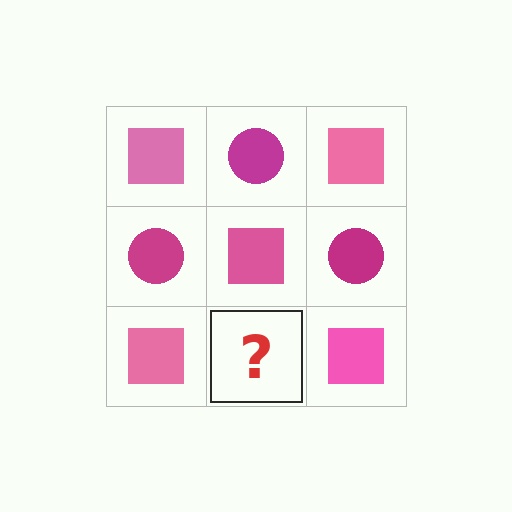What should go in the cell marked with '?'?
The missing cell should contain a magenta circle.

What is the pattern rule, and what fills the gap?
The rule is that it alternates pink square and magenta circle in a checkerboard pattern. The gap should be filled with a magenta circle.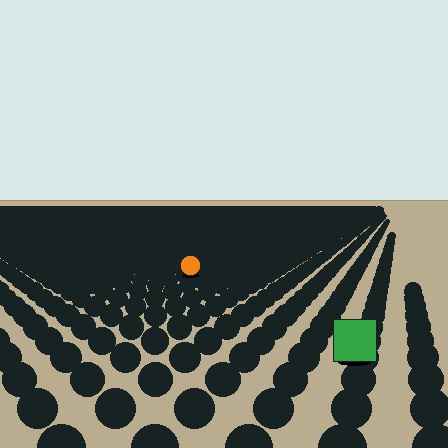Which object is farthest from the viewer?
The orange circle is farthest from the viewer. It appears smaller and the ground texture around it is denser.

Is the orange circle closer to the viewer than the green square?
No. The green square is closer — you can tell from the texture gradient: the ground texture is coarser near it.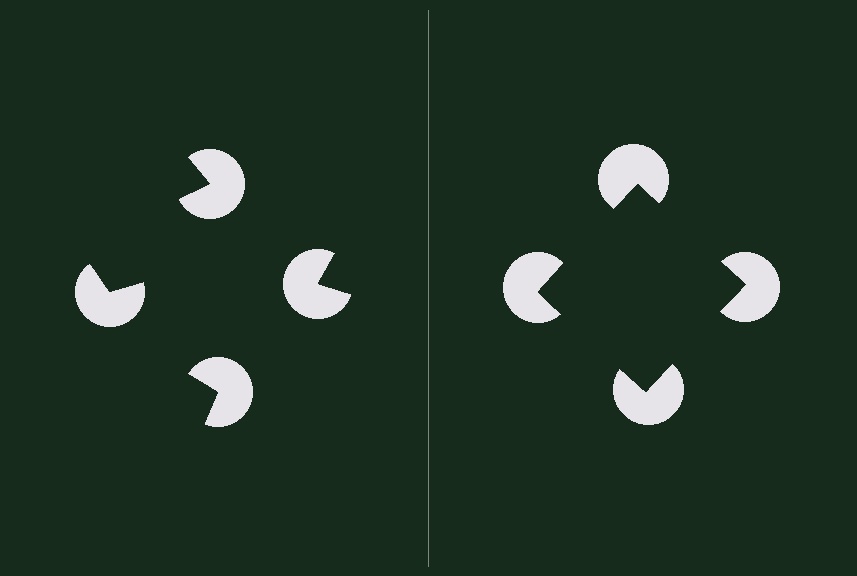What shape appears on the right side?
An illusory square.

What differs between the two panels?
The pac-man discs are positioned identically on both sides; only the wedge orientations differ. On the right they align to a square; on the left they are misaligned.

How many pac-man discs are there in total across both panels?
8 — 4 on each side.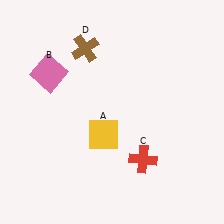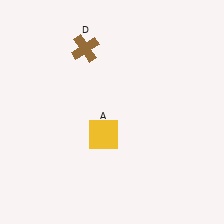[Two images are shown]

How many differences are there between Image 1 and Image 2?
There are 2 differences between the two images.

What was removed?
The red cross (C), the pink square (B) were removed in Image 2.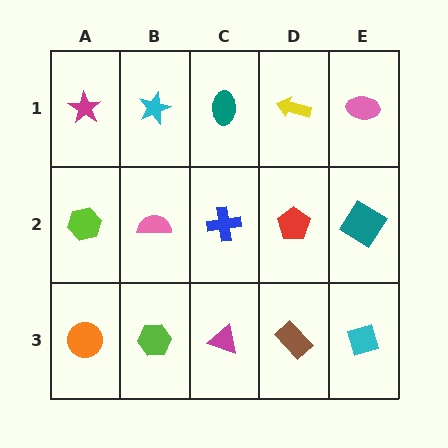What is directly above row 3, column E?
A teal diamond.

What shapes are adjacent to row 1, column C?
A blue cross (row 2, column C), a cyan star (row 1, column B), a yellow arrow (row 1, column D).